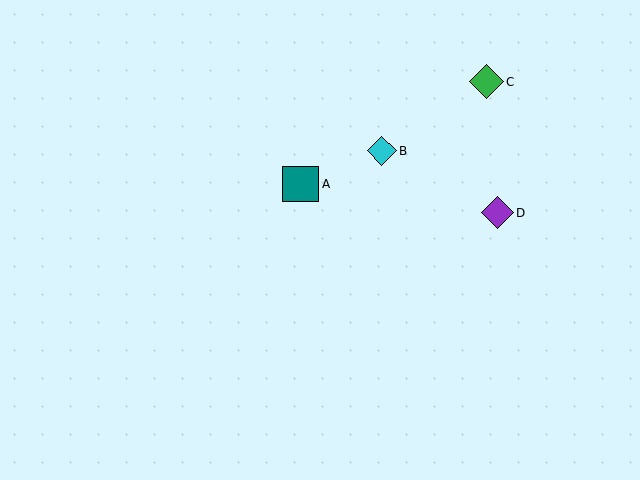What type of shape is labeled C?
Shape C is a green diamond.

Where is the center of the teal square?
The center of the teal square is at (301, 184).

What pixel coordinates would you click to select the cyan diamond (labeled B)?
Click at (382, 151) to select the cyan diamond B.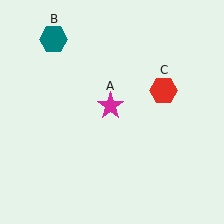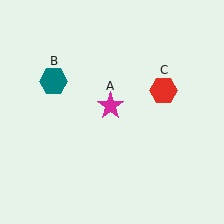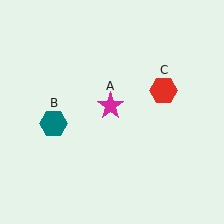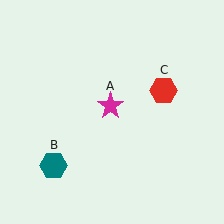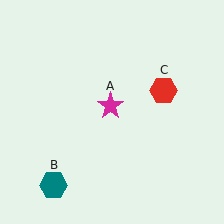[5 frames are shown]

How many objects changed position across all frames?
1 object changed position: teal hexagon (object B).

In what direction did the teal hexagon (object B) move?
The teal hexagon (object B) moved down.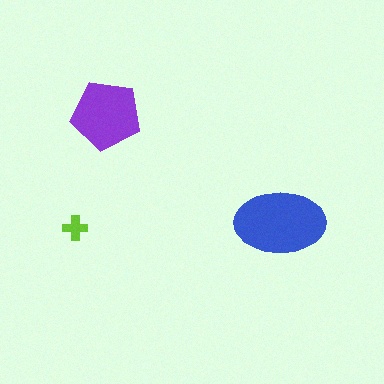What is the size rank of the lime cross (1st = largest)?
3rd.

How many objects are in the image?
There are 3 objects in the image.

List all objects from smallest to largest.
The lime cross, the purple pentagon, the blue ellipse.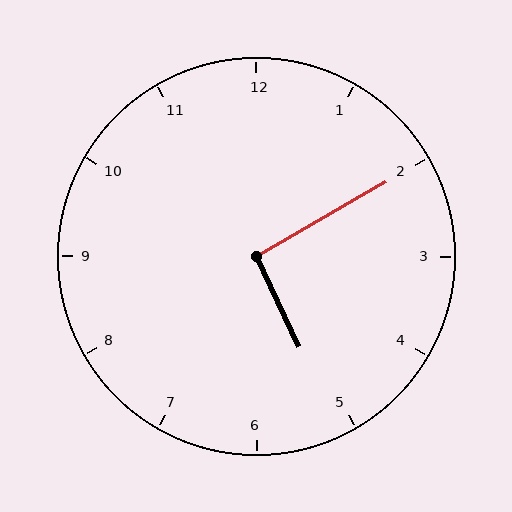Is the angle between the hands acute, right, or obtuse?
It is right.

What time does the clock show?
5:10.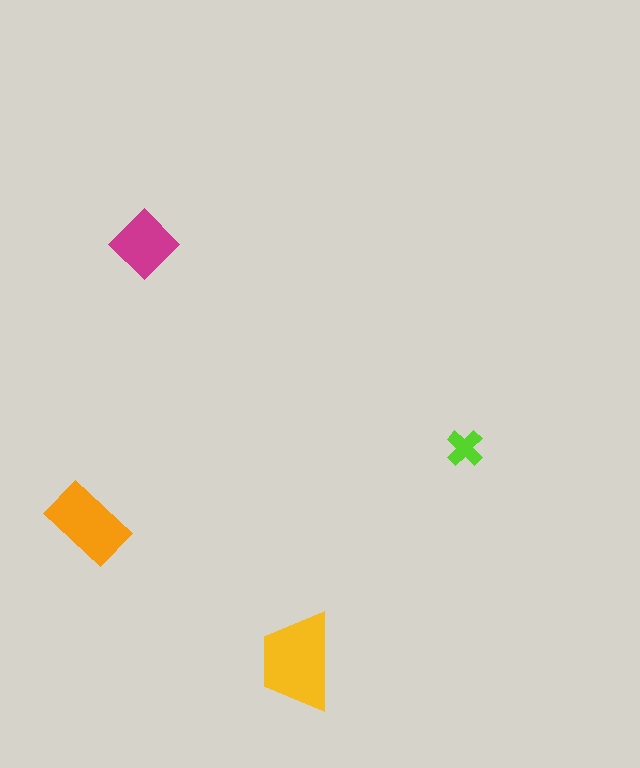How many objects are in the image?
There are 4 objects in the image.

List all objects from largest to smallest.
The yellow trapezoid, the orange rectangle, the magenta diamond, the lime cross.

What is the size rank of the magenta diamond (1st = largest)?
3rd.